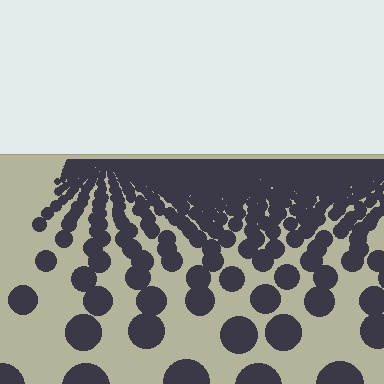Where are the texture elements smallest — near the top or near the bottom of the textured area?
Near the top.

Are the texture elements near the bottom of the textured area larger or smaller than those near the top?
Larger. Near the bottom, elements are closer to the viewer and appear at a bigger on-screen size.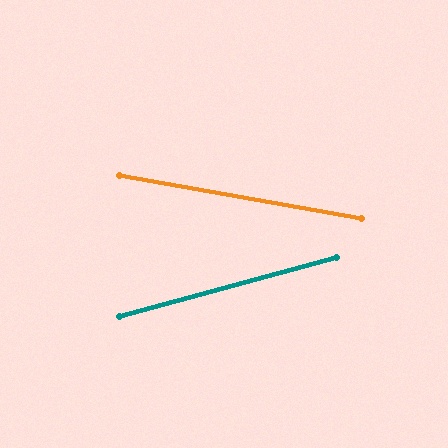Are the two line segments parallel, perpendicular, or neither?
Neither parallel nor perpendicular — they differ by about 25°.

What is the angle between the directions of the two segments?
Approximately 25 degrees.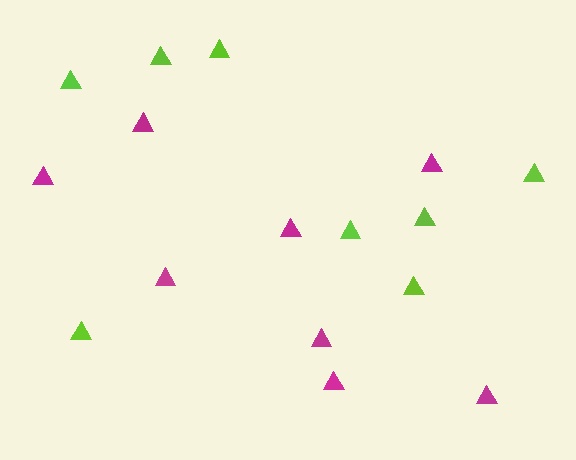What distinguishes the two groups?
There are 2 groups: one group of lime triangles (8) and one group of magenta triangles (8).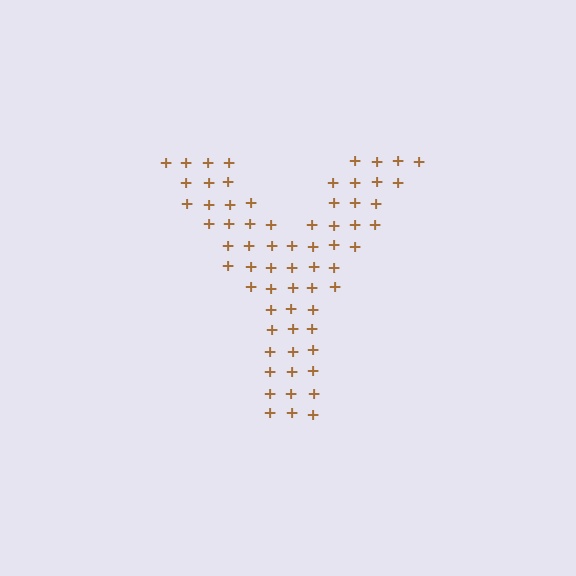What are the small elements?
The small elements are plus signs.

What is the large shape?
The large shape is the letter Y.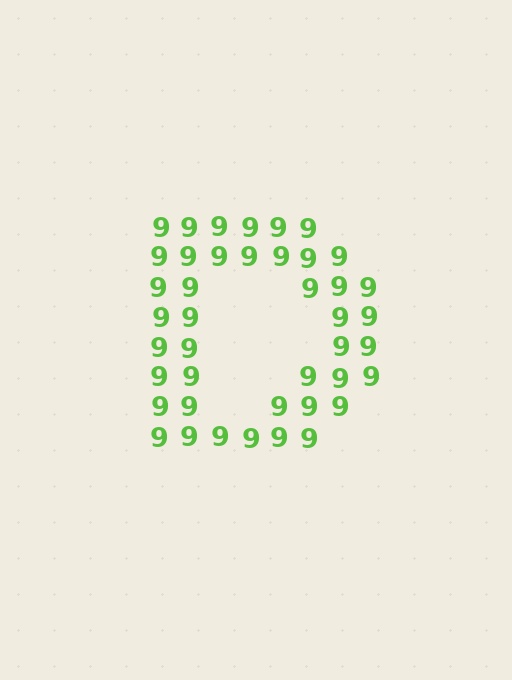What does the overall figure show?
The overall figure shows the letter D.